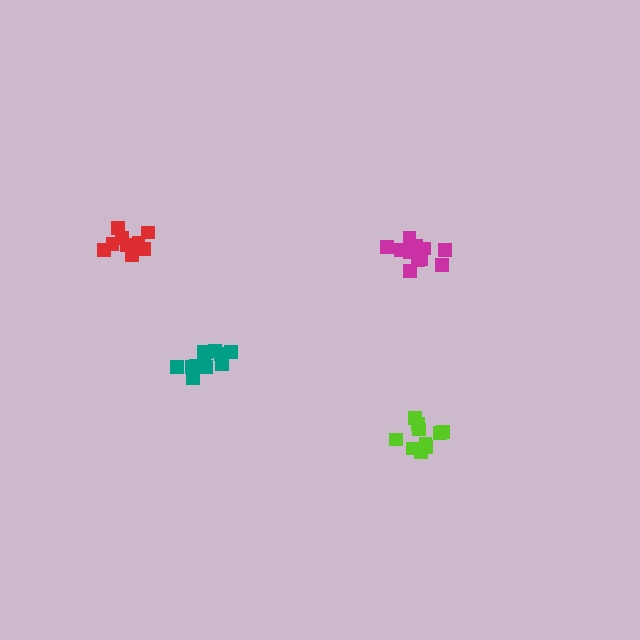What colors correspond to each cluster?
The clusters are colored: red, teal, magenta, lime.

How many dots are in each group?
Group 1: 9 dots, Group 2: 13 dots, Group 3: 11 dots, Group 4: 10 dots (43 total).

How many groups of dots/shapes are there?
There are 4 groups.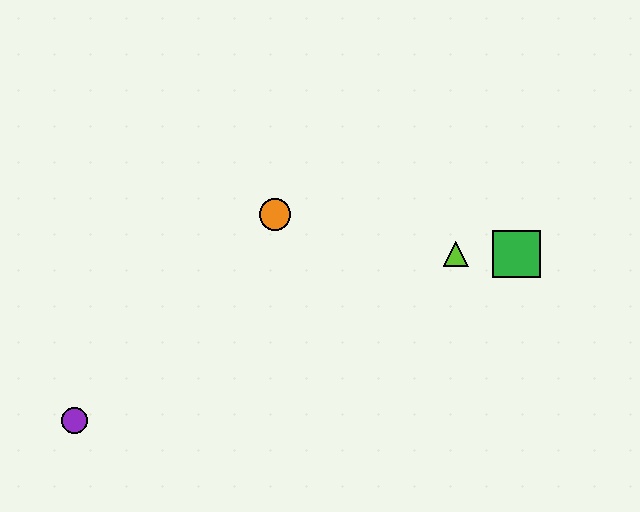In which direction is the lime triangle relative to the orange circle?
The lime triangle is to the right of the orange circle.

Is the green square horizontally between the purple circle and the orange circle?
No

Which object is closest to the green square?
The lime triangle is closest to the green square.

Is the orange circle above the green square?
Yes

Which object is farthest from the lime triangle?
The purple circle is farthest from the lime triangle.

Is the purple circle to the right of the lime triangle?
No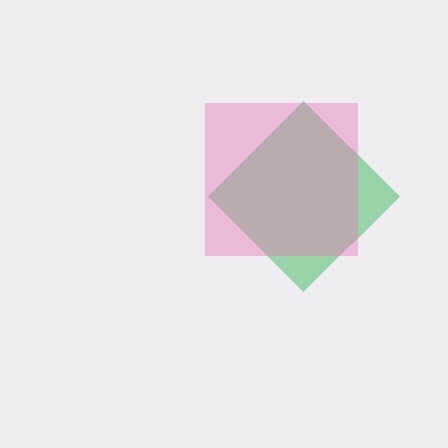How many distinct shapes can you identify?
There are 2 distinct shapes: a green diamond, a pink square.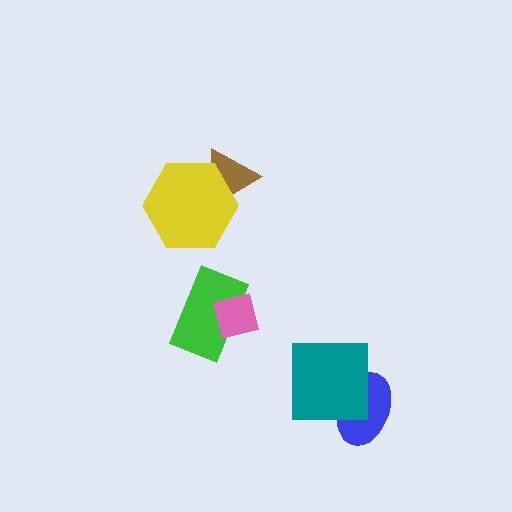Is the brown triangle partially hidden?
Yes, it is partially covered by another shape.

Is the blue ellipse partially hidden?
Yes, it is partially covered by another shape.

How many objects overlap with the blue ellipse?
1 object overlaps with the blue ellipse.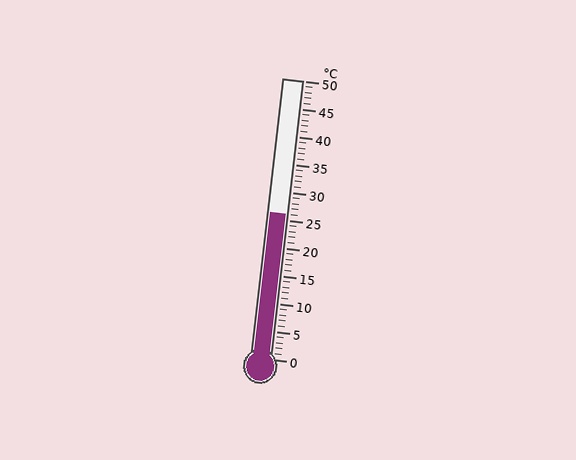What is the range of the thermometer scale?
The thermometer scale ranges from 0°C to 50°C.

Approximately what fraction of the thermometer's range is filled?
The thermometer is filled to approximately 50% of its range.